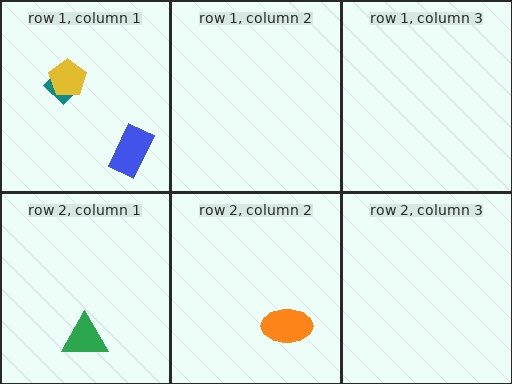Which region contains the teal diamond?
The row 1, column 1 region.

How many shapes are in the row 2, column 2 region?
1.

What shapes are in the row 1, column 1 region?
The teal diamond, the yellow pentagon, the blue rectangle.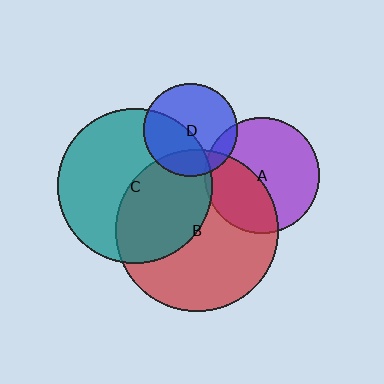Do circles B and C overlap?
Yes.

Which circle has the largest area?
Circle B (red).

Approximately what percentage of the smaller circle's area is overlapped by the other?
Approximately 45%.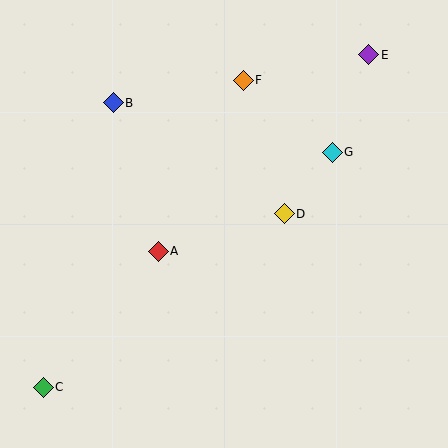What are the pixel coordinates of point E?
Point E is at (369, 55).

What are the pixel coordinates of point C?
Point C is at (43, 387).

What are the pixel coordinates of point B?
Point B is at (113, 103).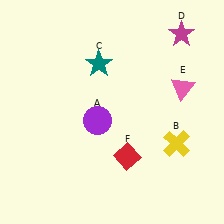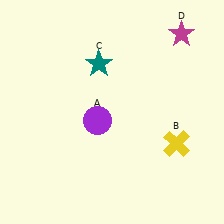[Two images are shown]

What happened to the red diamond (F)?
The red diamond (F) was removed in Image 2. It was in the bottom-right area of Image 1.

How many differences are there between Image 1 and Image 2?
There are 2 differences between the two images.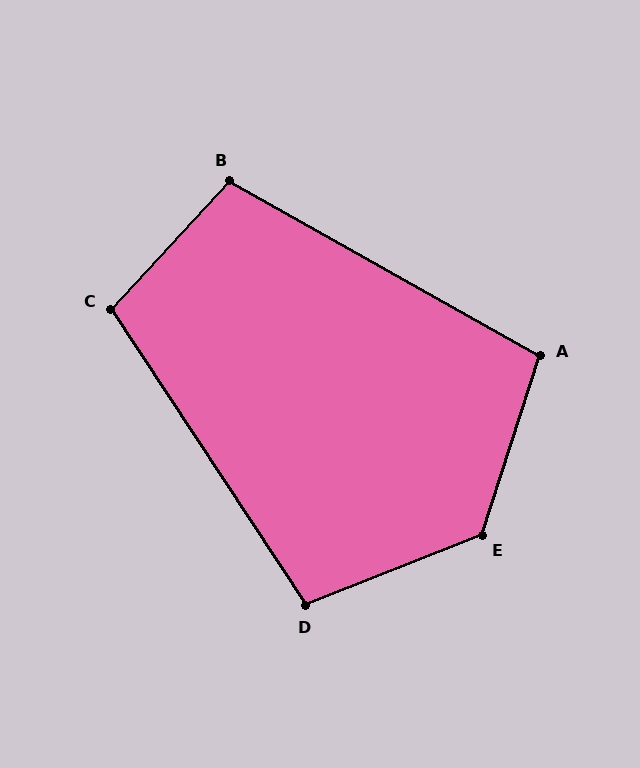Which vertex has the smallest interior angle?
A, at approximately 101 degrees.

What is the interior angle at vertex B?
Approximately 104 degrees (obtuse).